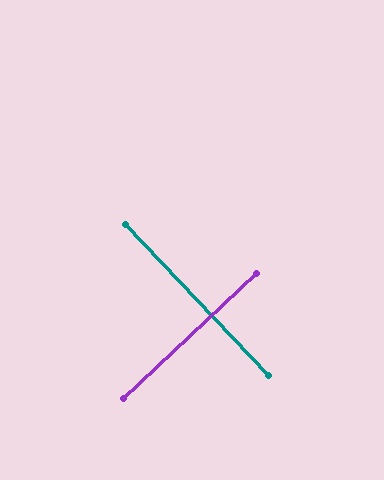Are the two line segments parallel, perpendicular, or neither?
Perpendicular — they meet at approximately 90°.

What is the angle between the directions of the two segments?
Approximately 90 degrees.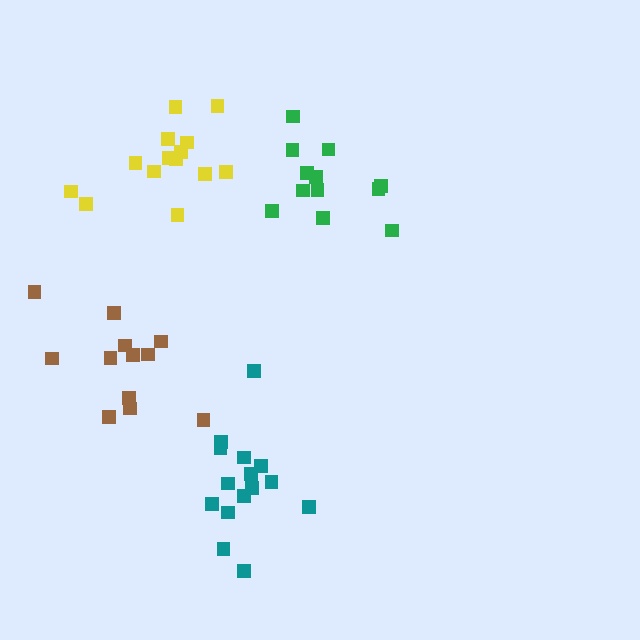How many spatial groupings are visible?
There are 4 spatial groupings.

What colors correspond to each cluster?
The clusters are colored: teal, green, yellow, brown.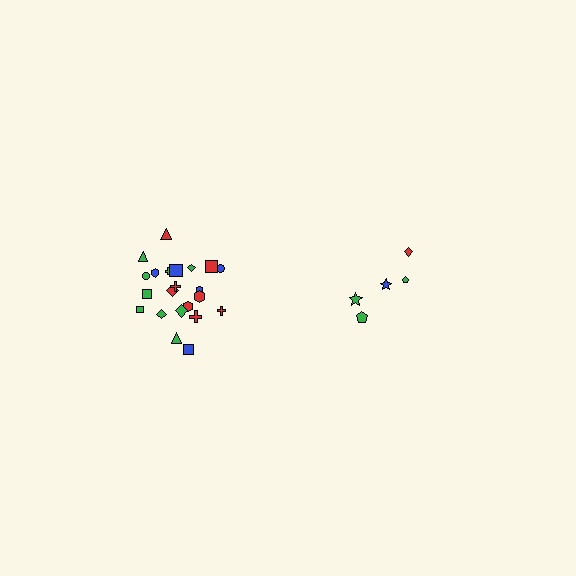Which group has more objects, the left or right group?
The left group.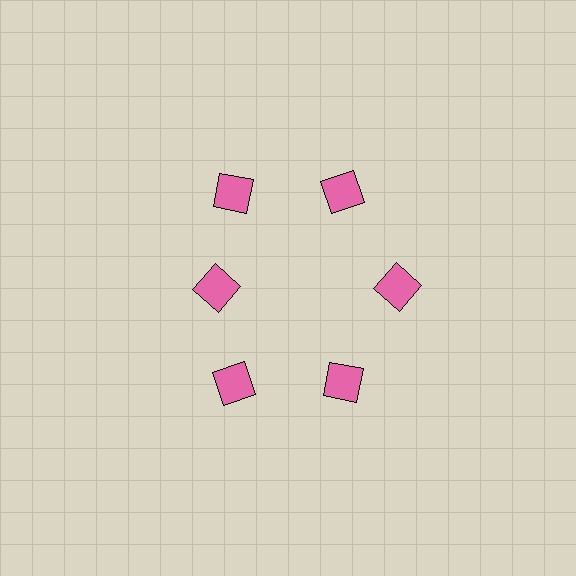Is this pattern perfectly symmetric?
No. The 6 pink diamonds are arranged in a ring, but one element near the 9 o'clock position is pulled inward toward the center, breaking the 6-fold rotational symmetry.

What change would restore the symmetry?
The symmetry would be restored by moving it outward, back onto the ring so that all 6 diamonds sit at equal angles and equal distance from the center.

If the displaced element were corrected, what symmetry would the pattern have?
It would have 6-fold rotational symmetry — the pattern would map onto itself every 60 degrees.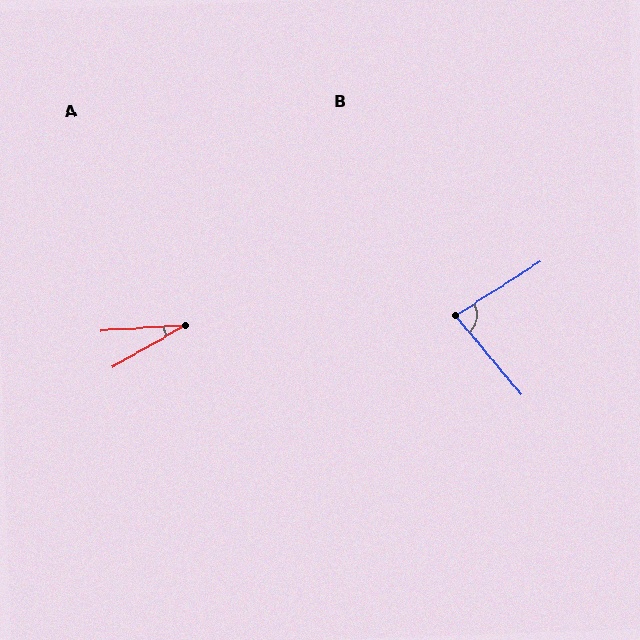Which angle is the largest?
B, at approximately 83 degrees.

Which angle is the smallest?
A, at approximately 27 degrees.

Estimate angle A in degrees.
Approximately 27 degrees.